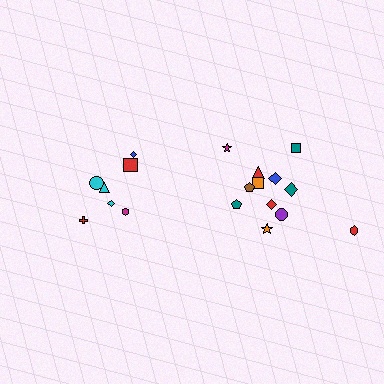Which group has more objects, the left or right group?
The right group.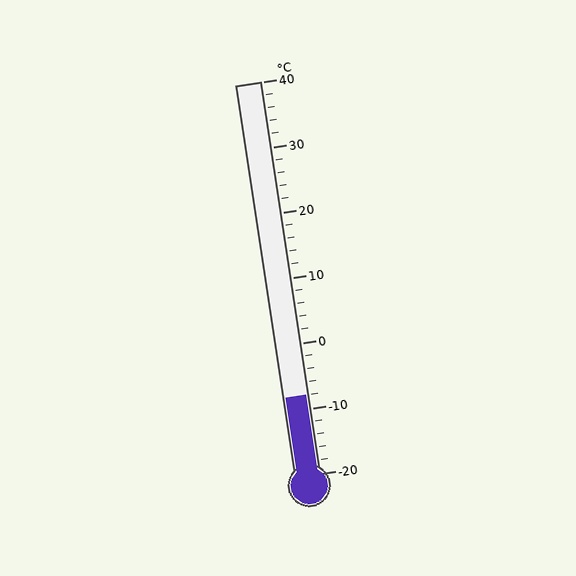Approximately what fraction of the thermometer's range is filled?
The thermometer is filled to approximately 20% of its range.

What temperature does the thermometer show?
The thermometer shows approximately -8°C.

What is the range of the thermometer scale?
The thermometer scale ranges from -20°C to 40°C.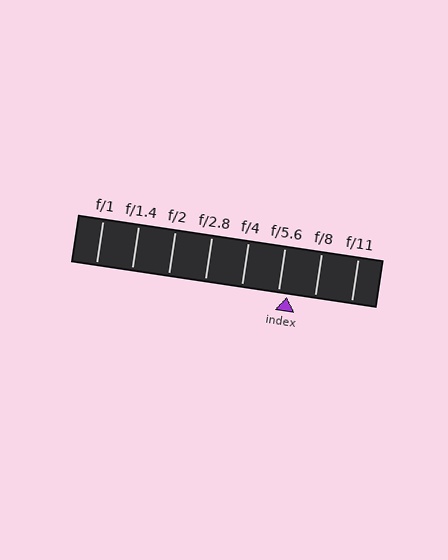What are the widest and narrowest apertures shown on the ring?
The widest aperture shown is f/1 and the narrowest is f/11.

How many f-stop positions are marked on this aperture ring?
There are 8 f-stop positions marked.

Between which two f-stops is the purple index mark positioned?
The index mark is between f/5.6 and f/8.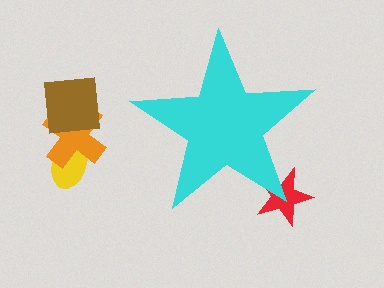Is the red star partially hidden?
Yes, the red star is partially hidden behind the cyan star.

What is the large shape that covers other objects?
A cyan star.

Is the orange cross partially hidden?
No, the orange cross is fully visible.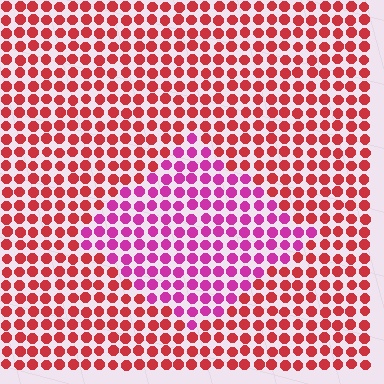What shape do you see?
I see a diamond.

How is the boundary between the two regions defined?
The boundary is defined purely by a slight shift in hue (about 41 degrees). Spacing, size, and orientation are identical on both sides.